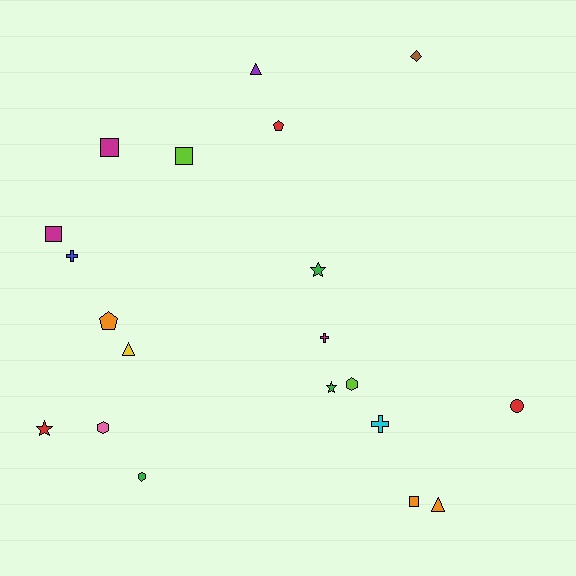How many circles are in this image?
There is 1 circle.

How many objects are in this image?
There are 20 objects.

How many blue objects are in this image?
There is 1 blue object.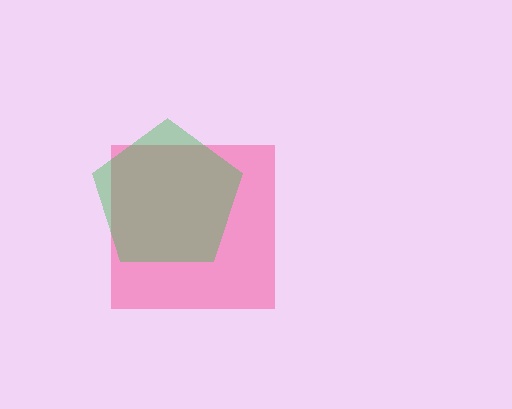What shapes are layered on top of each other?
The layered shapes are: a pink square, a green pentagon.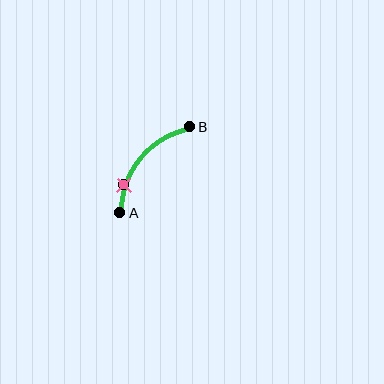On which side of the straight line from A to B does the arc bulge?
The arc bulges above and to the left of the straight line connecting A and B.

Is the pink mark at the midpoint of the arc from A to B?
No. The pink mark lies on the arc but is closer to endpoint A. The arc midpoint would be at the point on the curve equidistant along the arc from both A and B.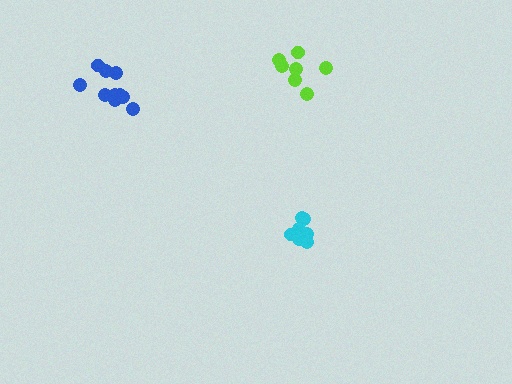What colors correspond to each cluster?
The clusters are colored: cyan, blue, lime.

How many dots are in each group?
Group 1: 7 dots, Group 2: 11 dots, Group 3: 7 dots (25 total).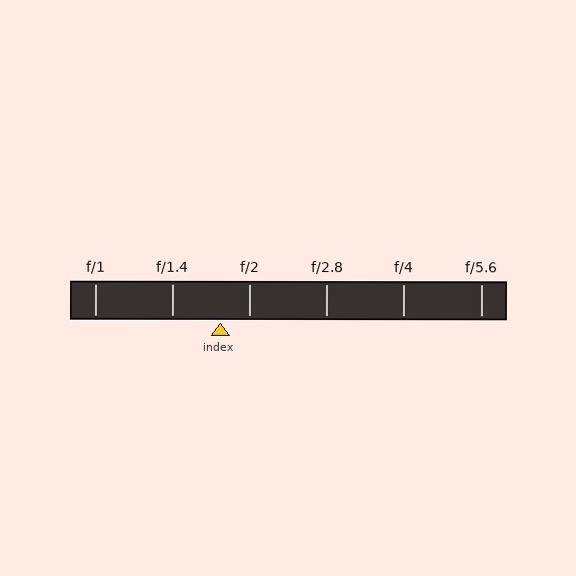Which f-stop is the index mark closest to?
The index mark is closest to f/2.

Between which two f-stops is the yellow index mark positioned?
The index mark is between f/1.4 and f/2.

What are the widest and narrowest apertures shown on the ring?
The widest aperture shown is f/1 and the narrowest is f/5.6.